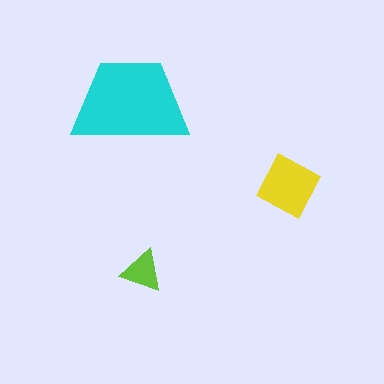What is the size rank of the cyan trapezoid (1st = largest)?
1st.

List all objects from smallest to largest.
The lime triangle, the yellow square, the cyan trapezoid.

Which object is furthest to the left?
The cyan trapezoid is leftmost.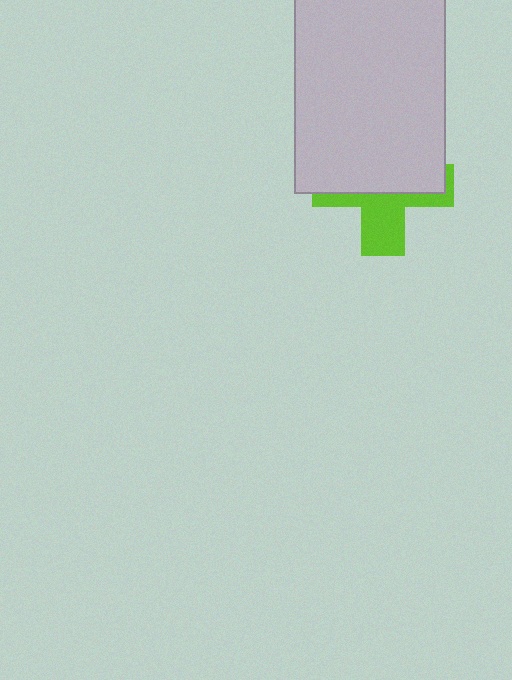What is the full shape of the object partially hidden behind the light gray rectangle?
The partially hidden object is a lime cross.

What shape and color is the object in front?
The object in front is a light gray rectangle.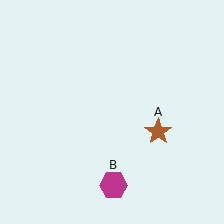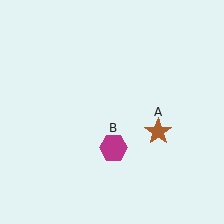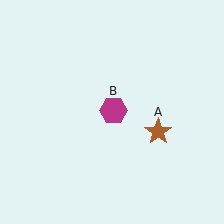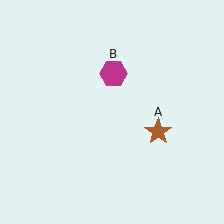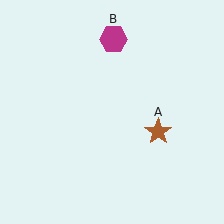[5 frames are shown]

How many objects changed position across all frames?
1 object changed position: magenta hexagon (object B).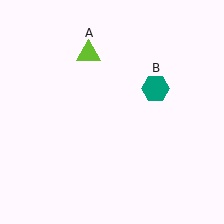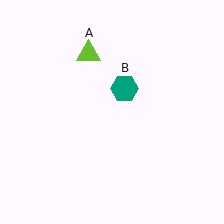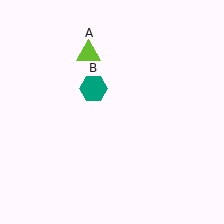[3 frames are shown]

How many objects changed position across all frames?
1 object changed position: teal hexagon (object B).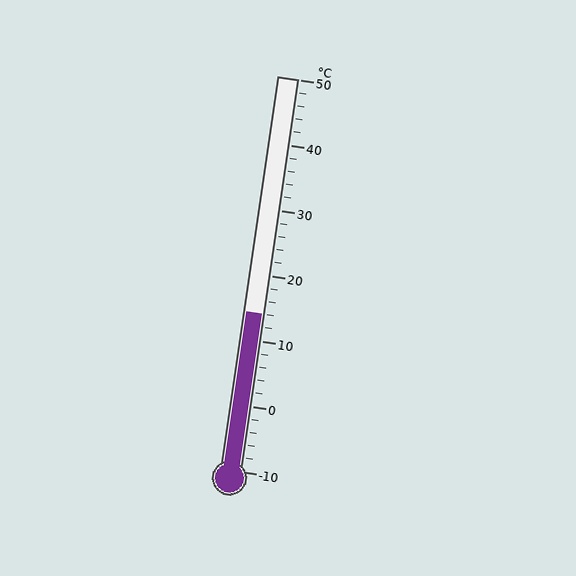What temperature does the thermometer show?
The thermometer shows approximately 14°C.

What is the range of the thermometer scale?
The thermometer scale ranges from -10°C to 50°C.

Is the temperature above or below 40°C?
The temperature is below 40°C.